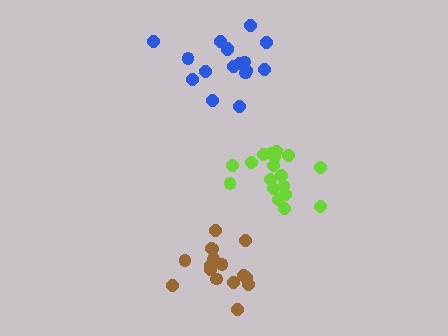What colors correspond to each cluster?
The clusters are colored: brown, lime, blue.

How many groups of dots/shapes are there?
There are 3 groups.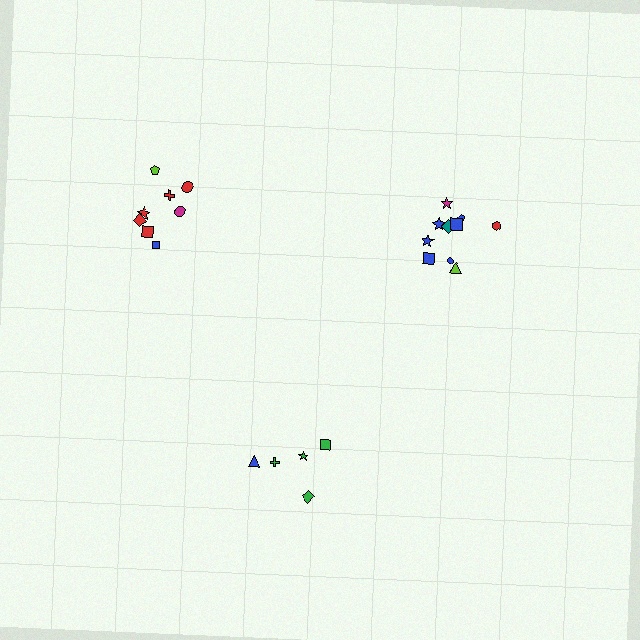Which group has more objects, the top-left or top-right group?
The top-right group.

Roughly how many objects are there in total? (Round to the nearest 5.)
Roughly 25 objects in total.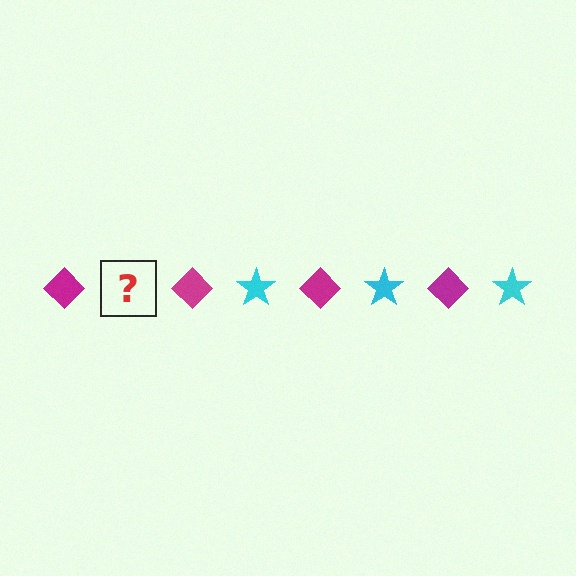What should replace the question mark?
The question mark should be replaced with a cyan star.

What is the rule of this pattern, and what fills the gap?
The rule is that the pattern alternates between magenta diamond and cyan star. The gap should be filled with a cyan star.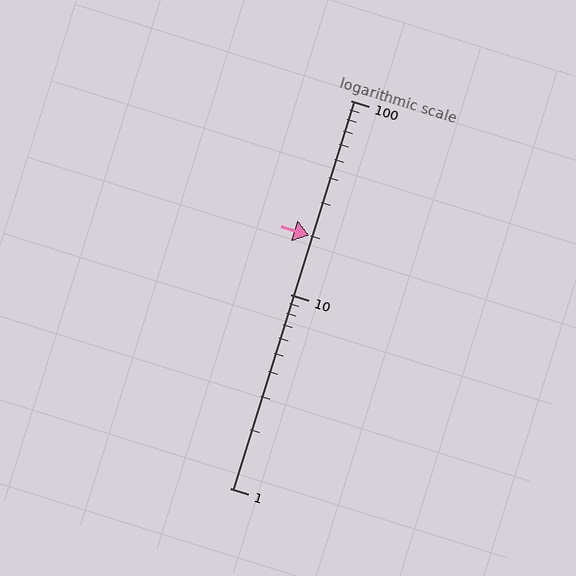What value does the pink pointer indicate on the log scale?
The pointer indicates approximately 20.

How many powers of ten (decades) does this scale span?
The scale spans 2 decades, from 1 to 100.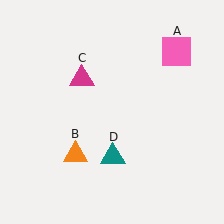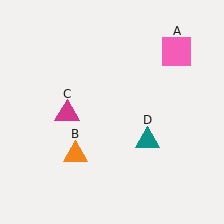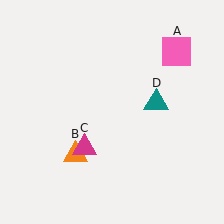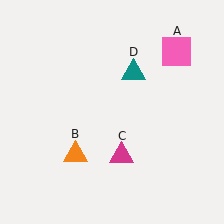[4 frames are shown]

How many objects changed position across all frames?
2 objects changed position: magenta triangle (object C), teal triangle (object D).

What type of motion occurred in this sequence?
The magenta triangle (object C), teal triangle (object D) rotated counterclockwise around the center of the scene.